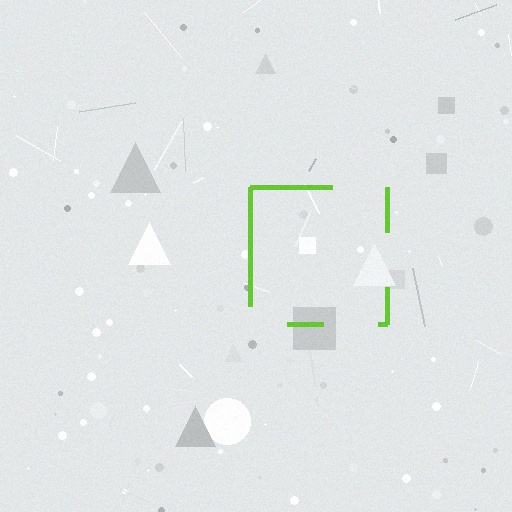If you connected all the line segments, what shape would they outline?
They would outline a square.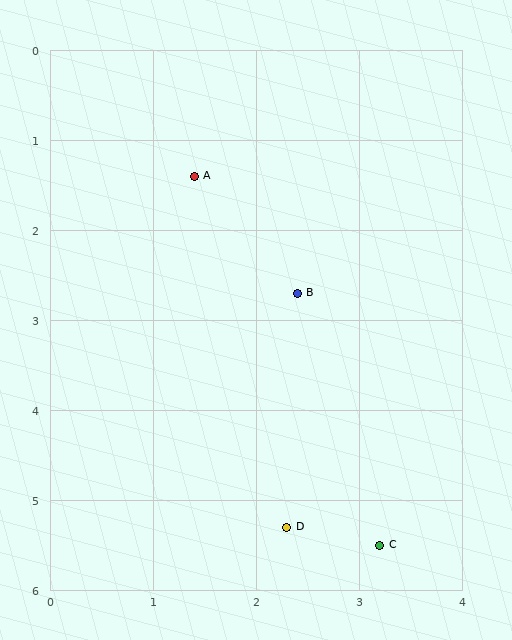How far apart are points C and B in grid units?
Points C and B are about 2.9 grid units apart.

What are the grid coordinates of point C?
Point C is at approximately (3.2, 5.5).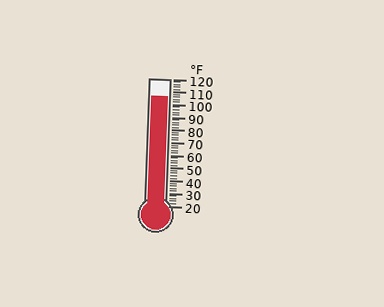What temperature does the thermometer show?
The thermometer shows approximately 106°F.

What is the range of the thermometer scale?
The thermometer scale ranges from 20°F to 120°F.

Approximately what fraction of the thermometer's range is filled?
The thermometer is filled to approximately 85% of its range.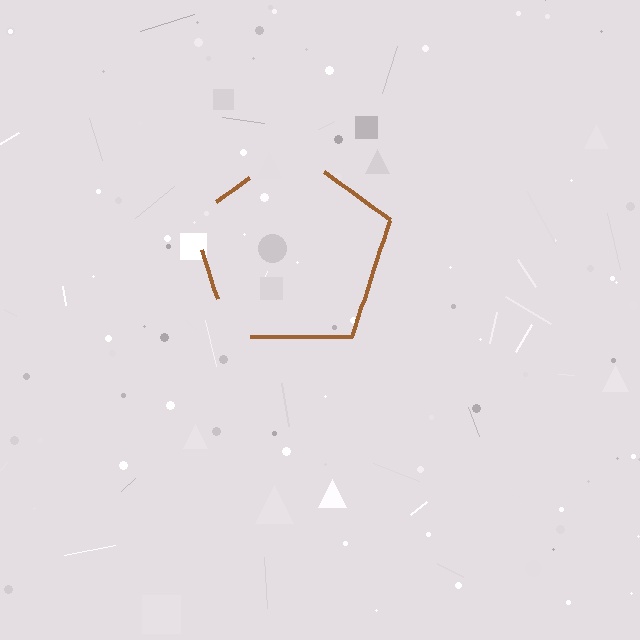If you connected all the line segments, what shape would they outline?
They would outline a pentagon.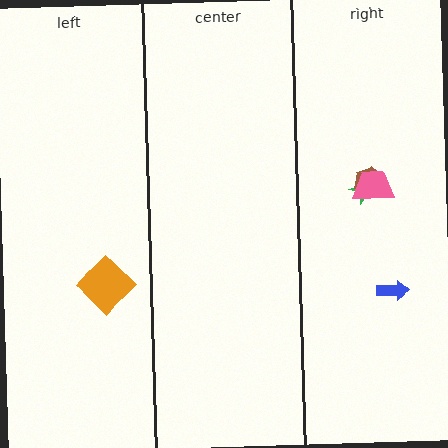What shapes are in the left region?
The orange diamond.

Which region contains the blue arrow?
The right region.